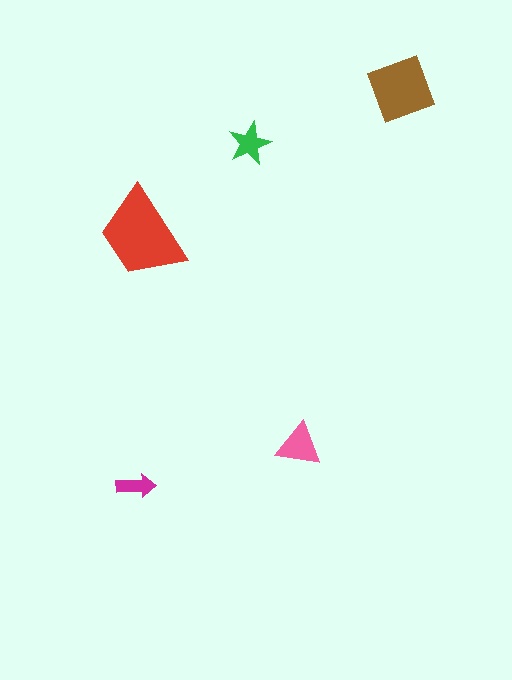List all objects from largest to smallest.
The red trapezoid, the brown diamond, the pink triangle, the green star, the magenta arrow.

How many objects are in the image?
There are 5 objects in the image.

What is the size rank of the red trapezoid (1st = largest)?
1st.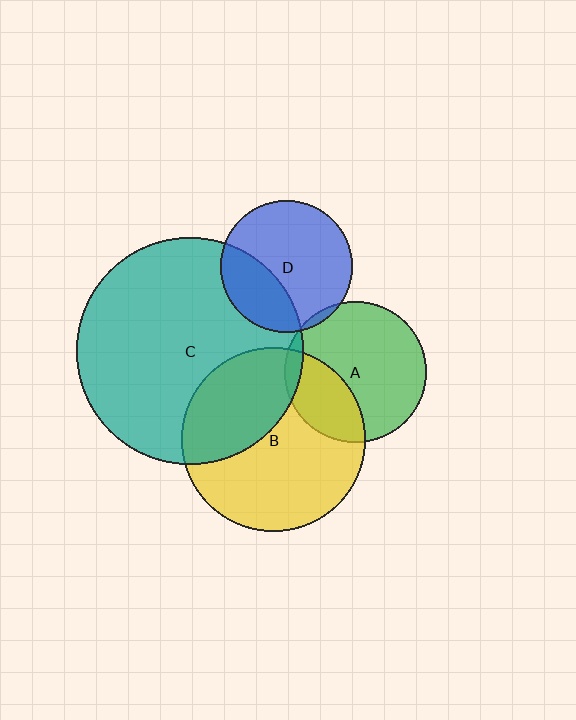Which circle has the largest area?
Circle C (teal).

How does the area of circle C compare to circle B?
Approximately 1.5 times.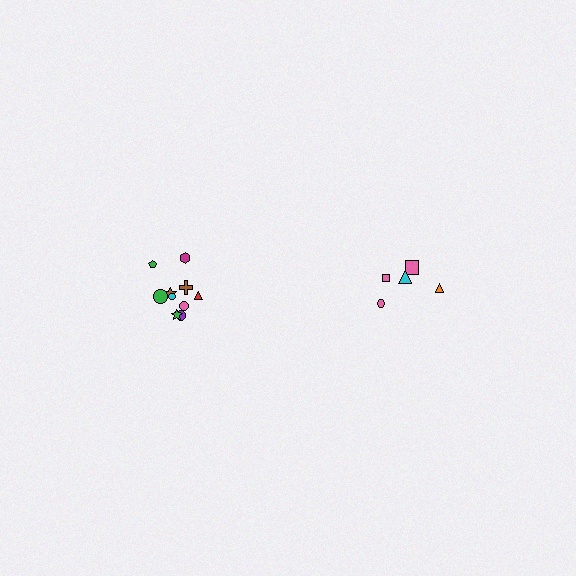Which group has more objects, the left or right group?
The left group.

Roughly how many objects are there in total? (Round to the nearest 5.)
Roughly 15 objects in total.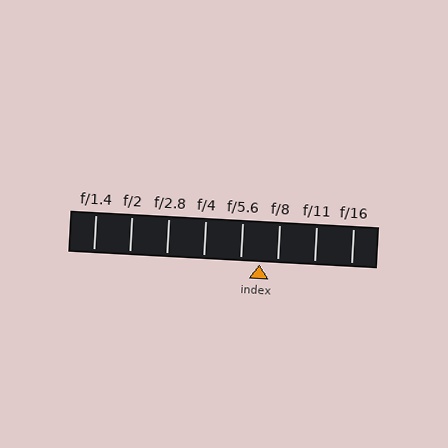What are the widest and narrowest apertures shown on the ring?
The widest aperture shown is f/1.4 and the narrowest is f/16.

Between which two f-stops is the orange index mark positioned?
The index mark is between f/5.6 and f/8.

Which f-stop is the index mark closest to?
The index mark is closest to f/8.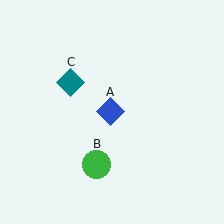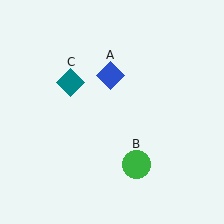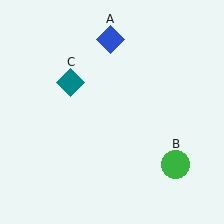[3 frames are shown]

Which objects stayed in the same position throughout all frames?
Teal diamond (object C) remained stationary.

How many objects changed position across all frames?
2 objects changed position: blue diamond (object A), green circle (object B).